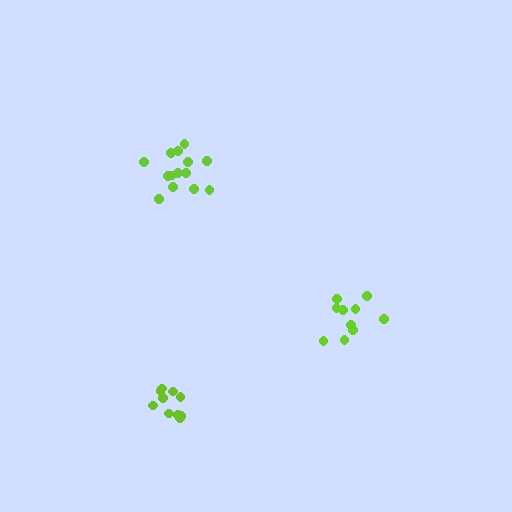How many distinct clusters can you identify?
There are 3 distinct clusters.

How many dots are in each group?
Group 1: 10 dots, Group 2: 14 dots, Group 3: 10 dots (34 total).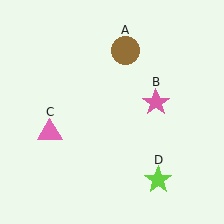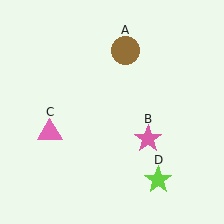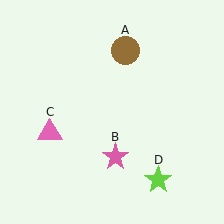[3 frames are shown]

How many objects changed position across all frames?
1 object changed position: pink star (object B).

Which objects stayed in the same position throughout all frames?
Brown circle (object A) and pink triangle (object C) and lime star (object D) remained stationary.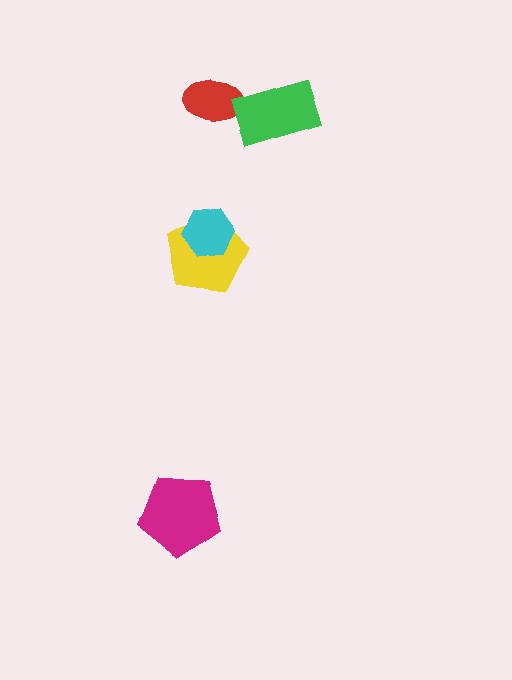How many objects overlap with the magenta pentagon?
0 objects overlap with the magenta pentagon.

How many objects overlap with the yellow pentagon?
1 object overlaps with the yellow pentagon.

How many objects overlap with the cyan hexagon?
1 object overlaps with the cyan hexagon.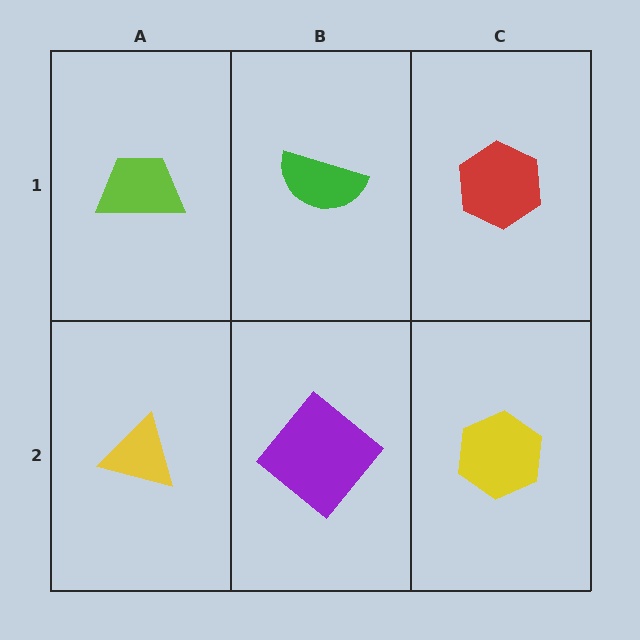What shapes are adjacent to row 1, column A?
A yellow triangle (row 2, column A), a green semicircle (row 1, column B).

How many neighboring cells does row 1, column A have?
2.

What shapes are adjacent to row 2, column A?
A lime trapezoid (row 1, column A), a purple diamond (row 2, column B).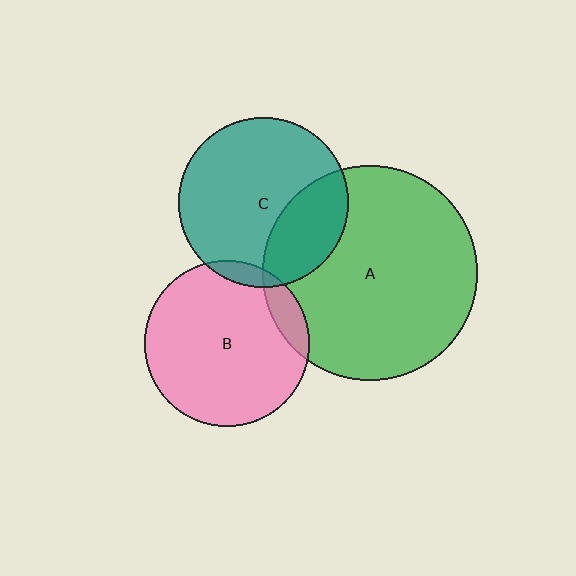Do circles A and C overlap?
Yes.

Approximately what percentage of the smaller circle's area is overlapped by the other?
Approximately 30%.